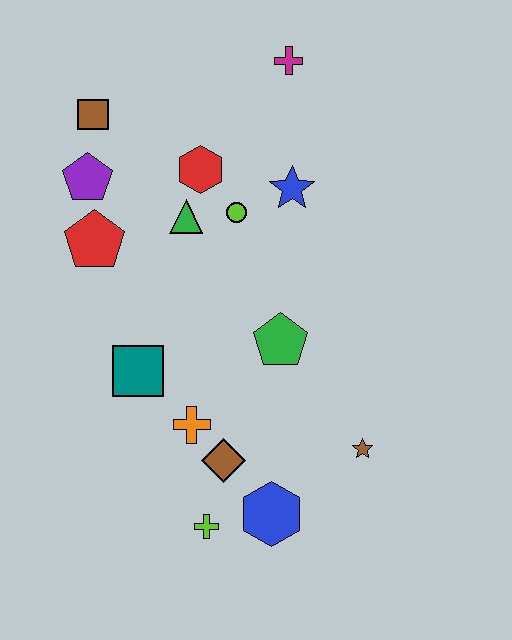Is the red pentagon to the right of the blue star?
No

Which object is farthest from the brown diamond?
The magenta cross is farthest from the brown diamond.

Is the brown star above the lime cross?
Yes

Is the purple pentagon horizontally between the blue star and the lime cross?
No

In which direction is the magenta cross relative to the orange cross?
The magenta cross is above the orange cross.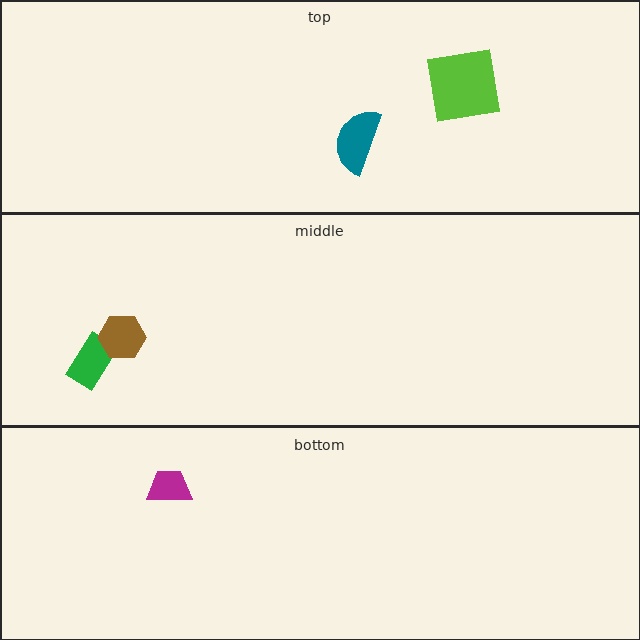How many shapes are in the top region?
2.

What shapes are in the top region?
The lime square, the teal semicircle.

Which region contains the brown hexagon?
The middle region.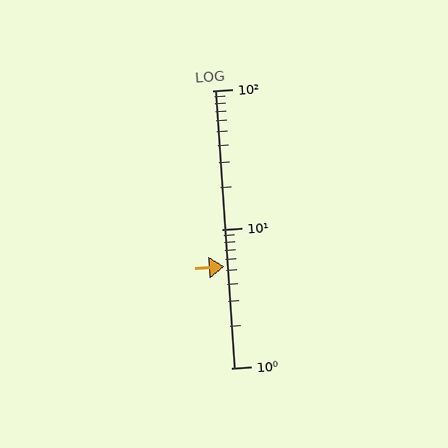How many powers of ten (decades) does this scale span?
The scale spans 2 decades, from 1 to 100.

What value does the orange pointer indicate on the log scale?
The pointer indicates approximately 5.4.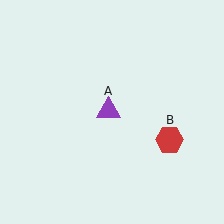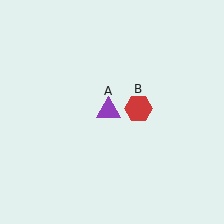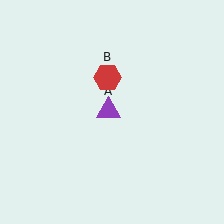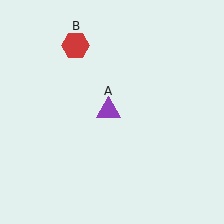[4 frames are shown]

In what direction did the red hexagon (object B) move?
The red hexagon (object B) moved up and to the left.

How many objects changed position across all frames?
1 object changed position: red hexagon (object B).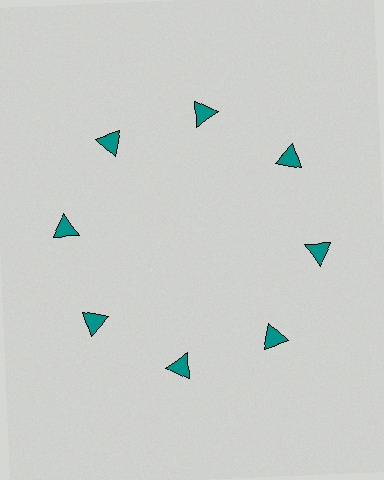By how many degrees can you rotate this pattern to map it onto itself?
The pattern maps onto itself every 45 degrees of rotation.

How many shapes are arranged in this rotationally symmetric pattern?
There are 8 shapes, arranged in 8 groups of 1.